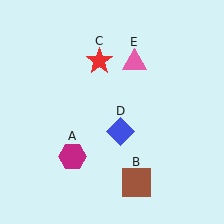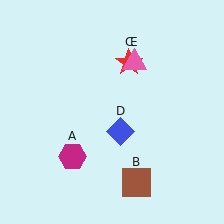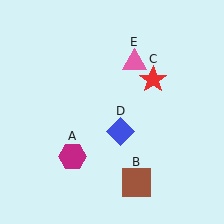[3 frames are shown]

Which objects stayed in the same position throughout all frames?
Magenta hexagon (object A) and brown square (object B) and blue diamond (object D) and pink triangle (object E) remained stationary.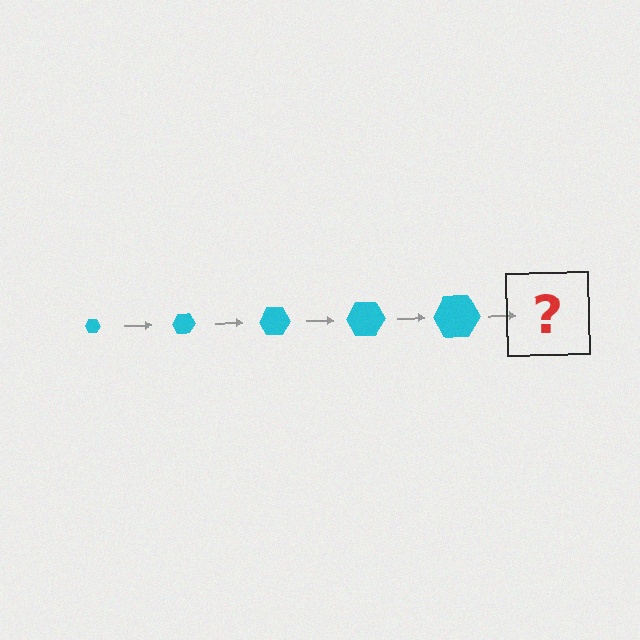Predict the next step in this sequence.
The next step is a cyan hexagon, larger than the previous one.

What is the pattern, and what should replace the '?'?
The pattern is that the hexagon gets progressively larger each step. The '?' should be a cyan hexagon, larger than the previous one.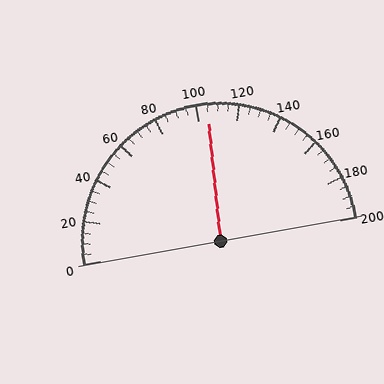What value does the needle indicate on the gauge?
The needle indicates approximately 105.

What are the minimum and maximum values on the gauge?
The gauge ranges from 0 to 200.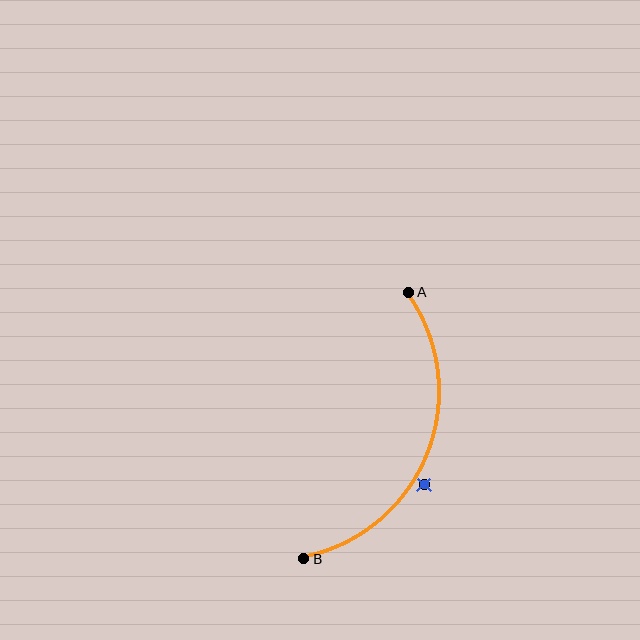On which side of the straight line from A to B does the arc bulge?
The arc bulges to the right of the straight line connecting A and B.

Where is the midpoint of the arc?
The arc midpoint is the point on the curve farthest from the straight line joining A and B. It sits to the right of that line.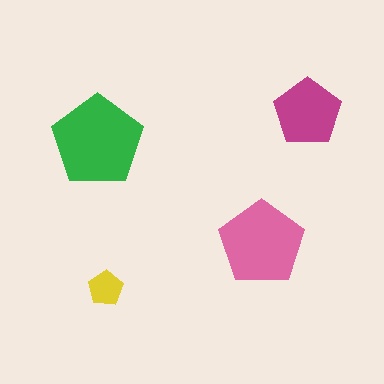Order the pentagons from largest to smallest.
the green one, the pink one, the magenta one, the yellow one.